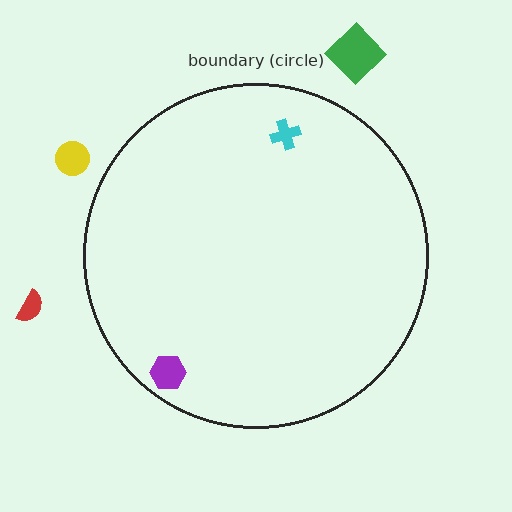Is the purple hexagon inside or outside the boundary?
Inside.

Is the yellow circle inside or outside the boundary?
Outside.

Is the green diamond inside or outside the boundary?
Outside.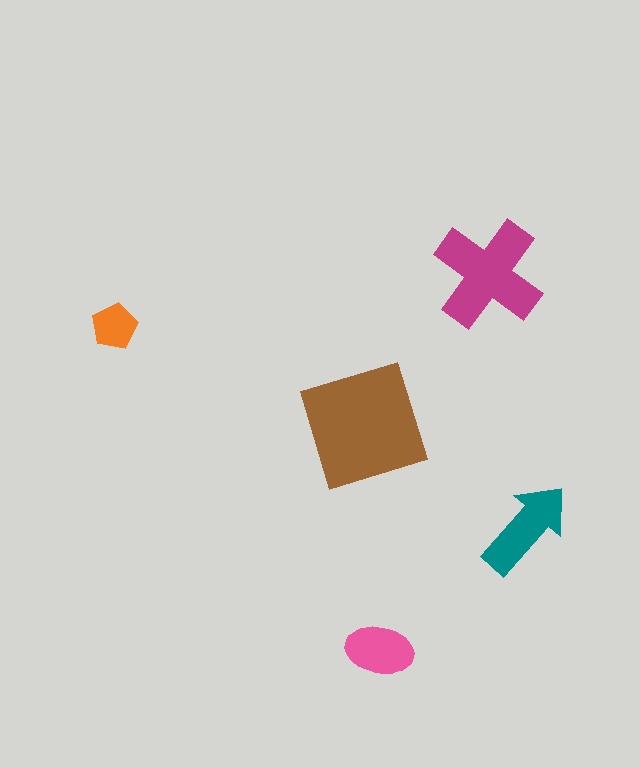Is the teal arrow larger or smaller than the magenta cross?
Smaller.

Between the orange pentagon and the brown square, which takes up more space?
The brown square.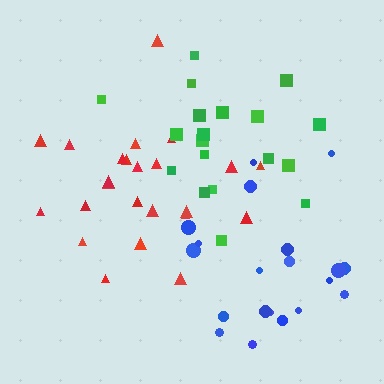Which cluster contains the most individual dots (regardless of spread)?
Red (24).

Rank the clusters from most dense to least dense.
green, blue, red.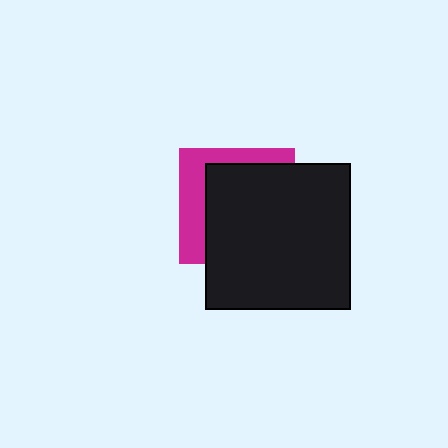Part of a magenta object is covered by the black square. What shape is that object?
It is a square.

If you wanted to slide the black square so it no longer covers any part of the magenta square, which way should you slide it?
Slide it toward the lower-right — that is the most direct way to separate the two shapes.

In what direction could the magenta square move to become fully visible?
The magenta square could move toward the upper-left. That would shift it out from behind the black square entirely.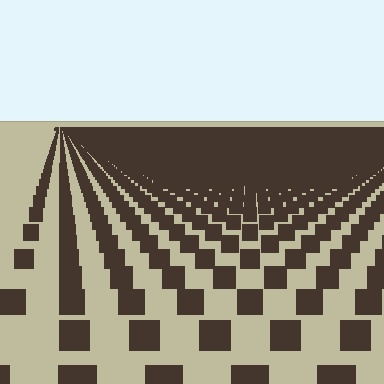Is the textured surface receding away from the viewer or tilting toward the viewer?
The surface is receding away from the viewer. Texture elements get smaller and denser toward the top.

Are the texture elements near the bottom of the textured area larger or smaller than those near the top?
Larger. Near the bottom, elements are closer to the viewer and appear at a bigger on-screen size.